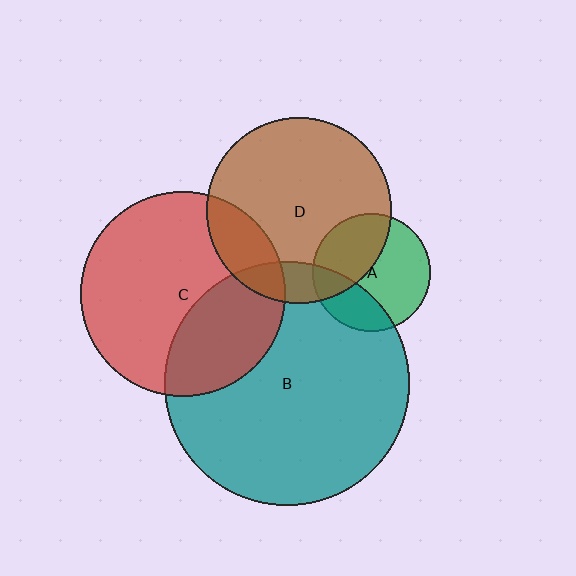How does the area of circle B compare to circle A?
Approximately 4.3 times.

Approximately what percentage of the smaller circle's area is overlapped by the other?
Approximately 40%.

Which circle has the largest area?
Circle B (teal).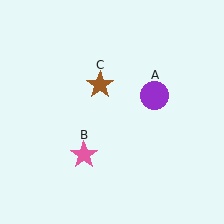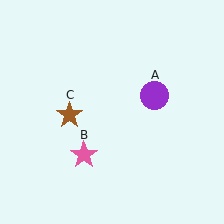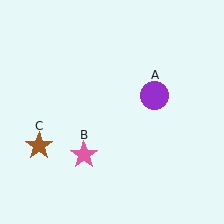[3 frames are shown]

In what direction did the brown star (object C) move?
The brown star (object C) moved down and to the left.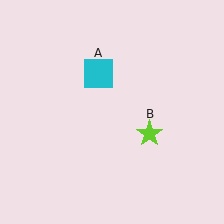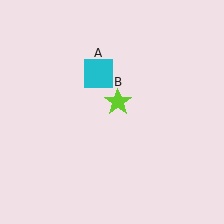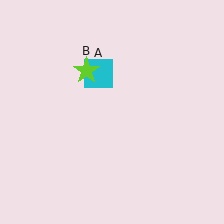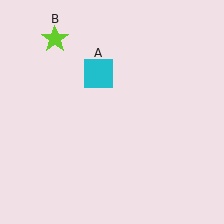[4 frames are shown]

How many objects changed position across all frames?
1 object changed position: lime star (object B).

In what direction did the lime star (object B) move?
The lime star (object B) moved up and to the left.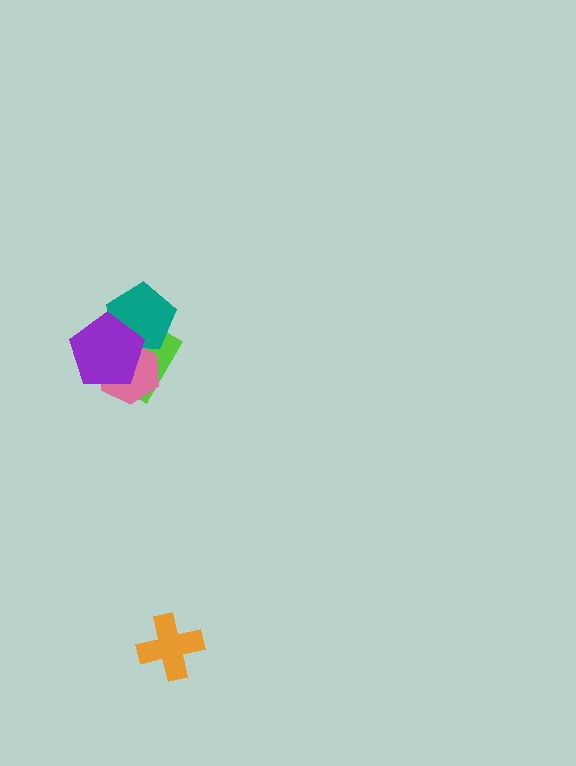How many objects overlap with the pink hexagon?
3 objects overlap with the pink hexagon.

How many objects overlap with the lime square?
3 objects overlap with the lime square.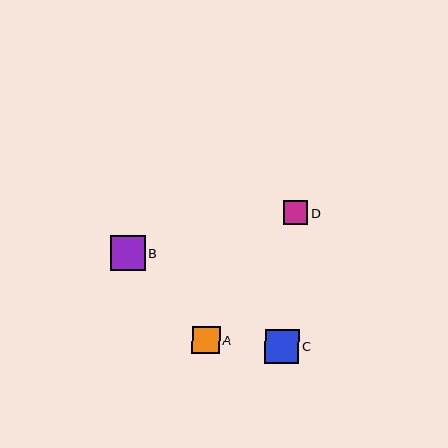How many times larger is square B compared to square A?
Square B is approximately 1.2 times the size of square A.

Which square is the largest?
Square B is the largest with a size of approximately 34 pixels.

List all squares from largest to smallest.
From largest to smallest: B, C, A, D.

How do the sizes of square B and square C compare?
Square B and square C are approximately the same size.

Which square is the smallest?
Square D is the smallest with a size of approximately 24 pixels.